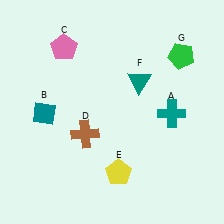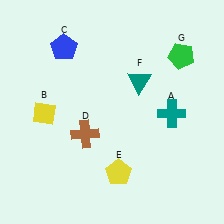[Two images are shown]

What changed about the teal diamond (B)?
In Image 1, B is teal. In Image 2, it changed to yellow.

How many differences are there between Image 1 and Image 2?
There are 2 differences between the two images.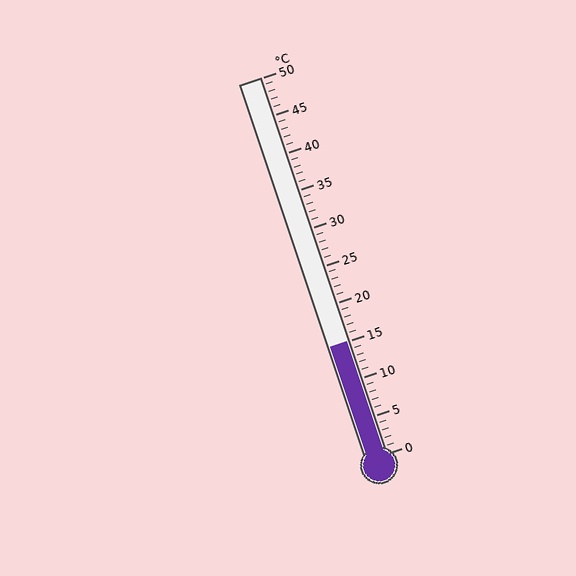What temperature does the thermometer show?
The thermometer shows approximately 15°C.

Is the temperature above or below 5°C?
The temperature is above 5°C.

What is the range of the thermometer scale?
The thermometer scale ranges from 0°C to 50°C.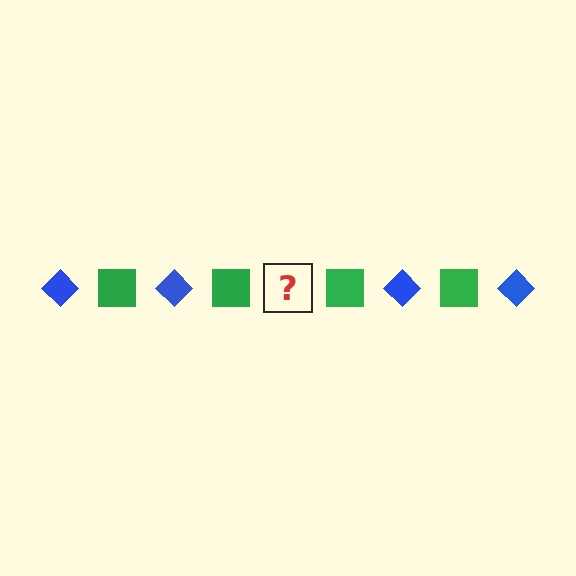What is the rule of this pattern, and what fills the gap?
The rule is that the pattern alternates between blue diamond and green square. The gap should be filled with a blue diamond.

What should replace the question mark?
The question mark should be replaced with a blue diamond.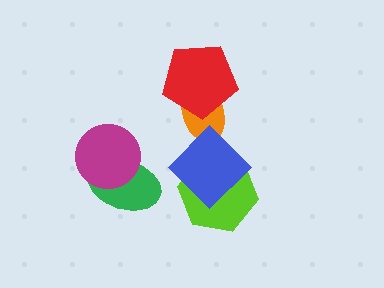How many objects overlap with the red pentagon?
1 object overlaps with the red pentagon.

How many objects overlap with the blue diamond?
2 objects overlap with the blue diamond.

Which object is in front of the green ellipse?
The magenta circle is in front of the green ellipse.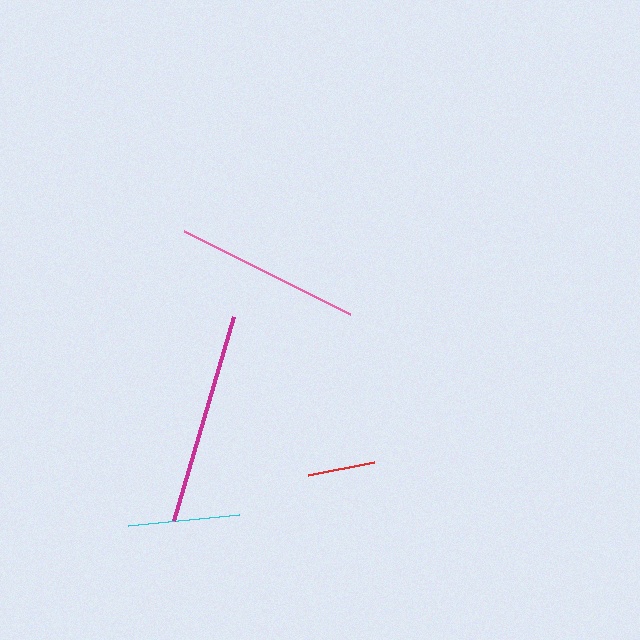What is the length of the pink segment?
The pink segment is approximately 185 pixels long.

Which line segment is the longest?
The magenta line is the longest at approximately 213 pixels.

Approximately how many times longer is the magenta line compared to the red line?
The magenta line is approximately 3.2 times the length of the red line.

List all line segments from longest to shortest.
From longest to shortest: magenta, pink, cyan, red.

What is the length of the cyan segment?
The cyan segment is approximately 112 pixels long.